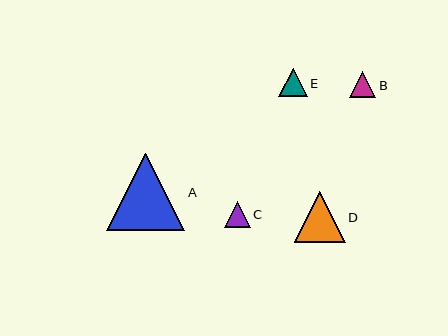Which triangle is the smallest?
Triangle C is the smallest with a size of approximately 25 pixels.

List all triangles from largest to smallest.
From largest to smallest: A, D, E, B, C.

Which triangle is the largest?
Triangle A is the largest with a size of approximately 78 pixels.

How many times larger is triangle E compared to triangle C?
Triangle E is approximately 1.1 times the size of triangle C.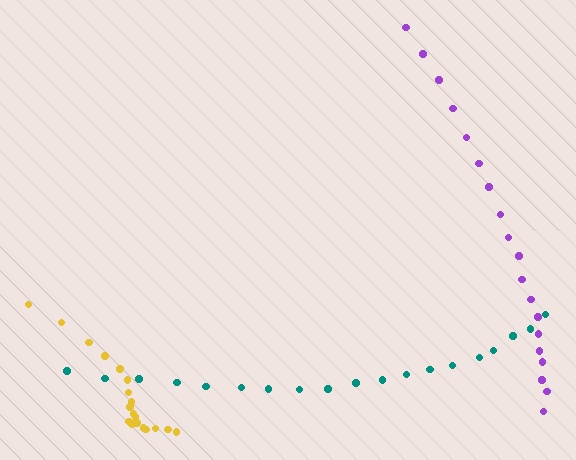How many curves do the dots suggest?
There are 3 distinct paths.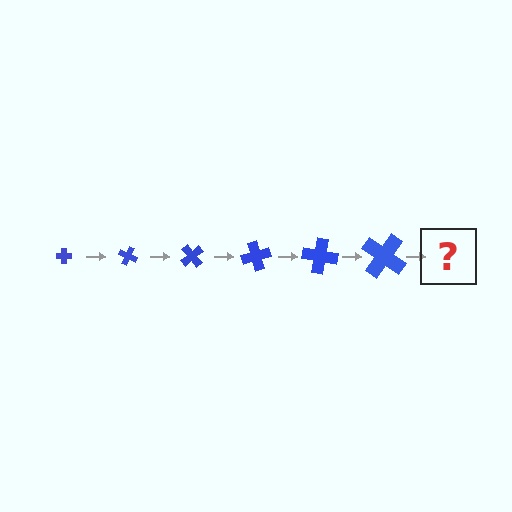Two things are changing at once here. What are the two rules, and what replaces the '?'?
The two rules are that the cross grows larger each step and it rotates 25 degrees each step. The '?' should be a cross, larger than the previous one and rotated 150 degrees from the start.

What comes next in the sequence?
The next element should be a cross, larger than the previous one and rotated 150 degrees from the start.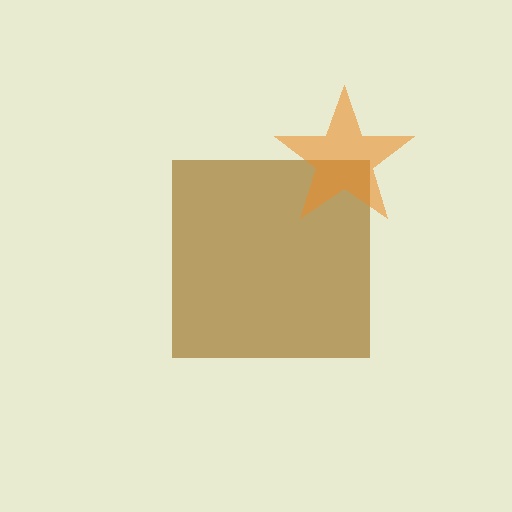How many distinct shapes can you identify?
There are 2 distinct shapes: a brown square, an orange star.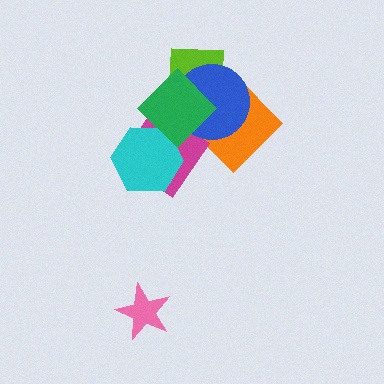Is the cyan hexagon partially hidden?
Yes, it is partially covered by another shape.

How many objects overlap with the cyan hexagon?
2 objects overlap with the cyan hexagon.